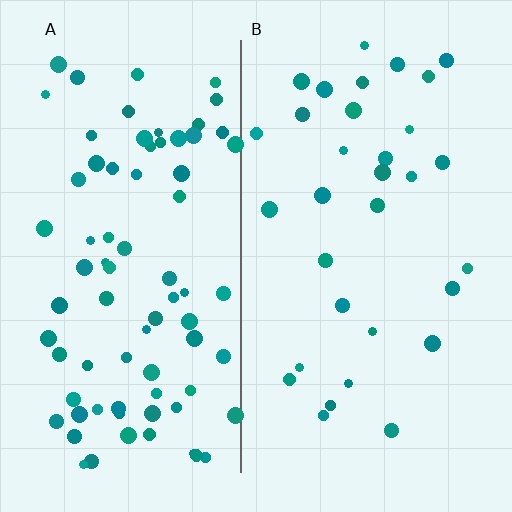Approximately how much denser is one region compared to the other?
Approximately 2.4× — region A over region B.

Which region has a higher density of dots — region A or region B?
A (the left).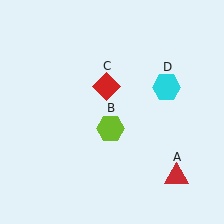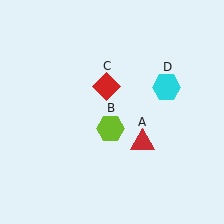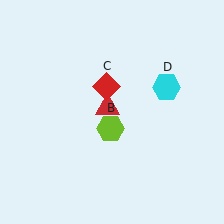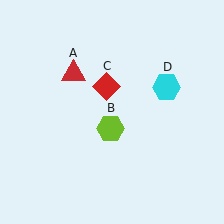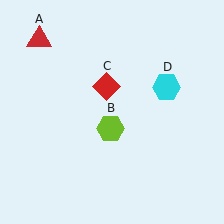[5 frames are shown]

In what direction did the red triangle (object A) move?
The red triangle (object A) moved up and to the left.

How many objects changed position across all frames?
1 object changed position: red triangle (object A).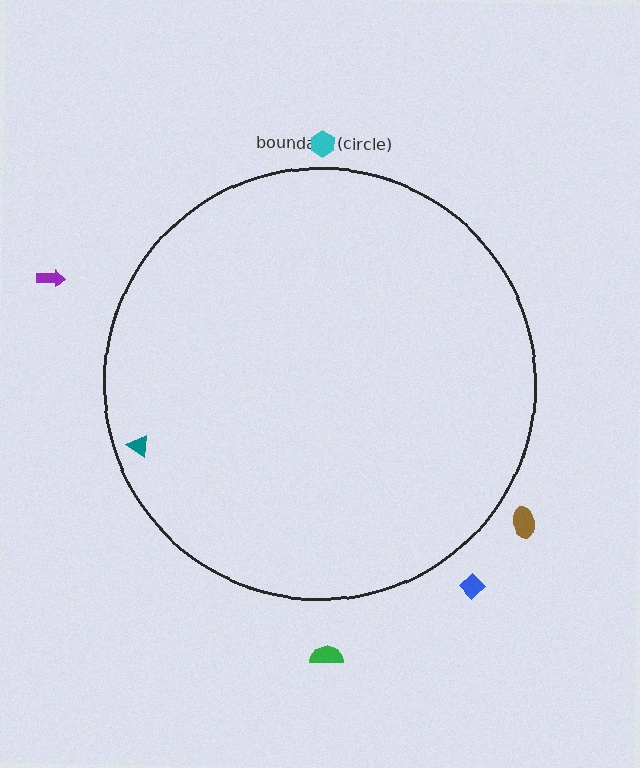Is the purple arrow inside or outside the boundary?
Outside.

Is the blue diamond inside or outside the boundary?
Outside.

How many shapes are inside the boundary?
1 inside, 5 outside.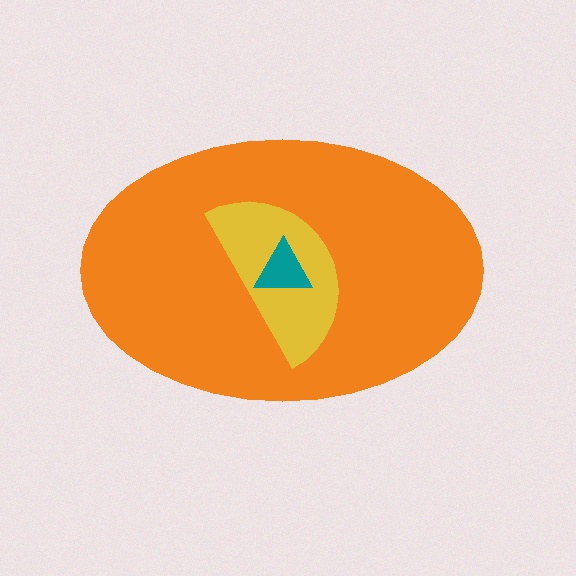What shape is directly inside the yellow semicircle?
The teal triangle.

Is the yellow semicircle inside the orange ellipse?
Yes.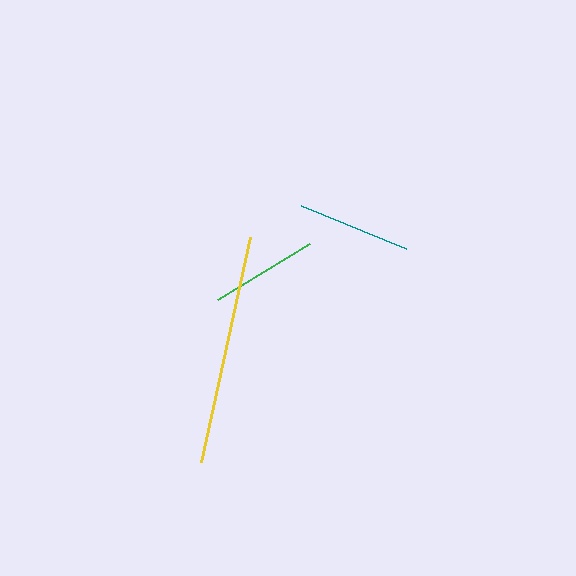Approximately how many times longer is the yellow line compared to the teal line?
The yellow line is approximately 2.0 times the length of the teal line.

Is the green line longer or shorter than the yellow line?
The yellow line is longer than the green line.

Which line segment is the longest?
The yellow line is the longest at approximately 230 pixels.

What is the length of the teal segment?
The teal segment is approximately 113 pixels long.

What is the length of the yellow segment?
The yellow segment is approximately 230 pixels long.